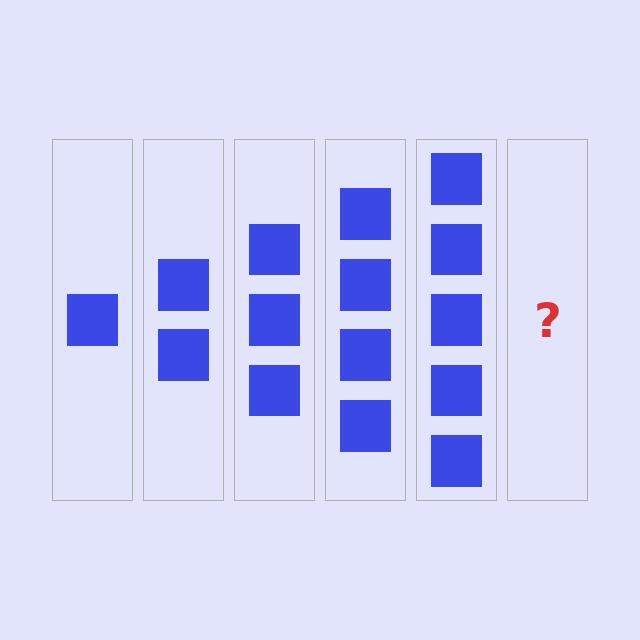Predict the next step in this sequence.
The next step is 6 squares.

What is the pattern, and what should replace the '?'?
The pattern is that each step adds one more square. The '?' should be 6 squares.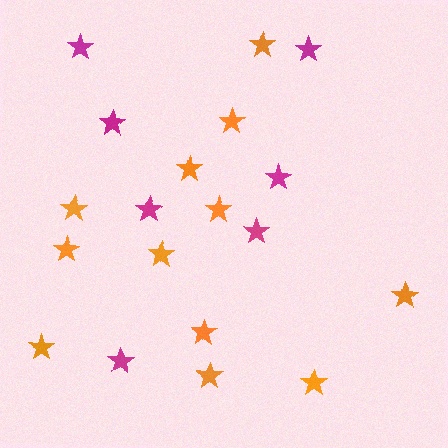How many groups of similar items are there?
There are 2 groups: one group of magenta stars (7) and one group of orange stars (12).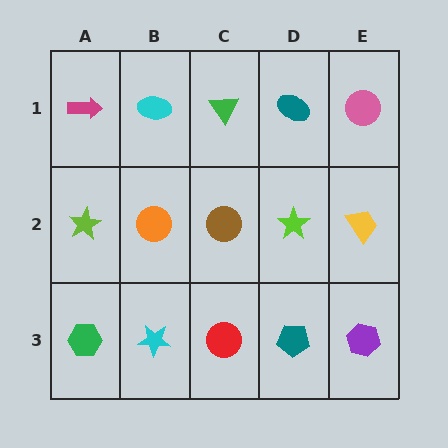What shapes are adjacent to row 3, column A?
A lime star (row 2, column A), a cyan star (row 3, column B).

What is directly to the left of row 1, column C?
A cyan ellipse.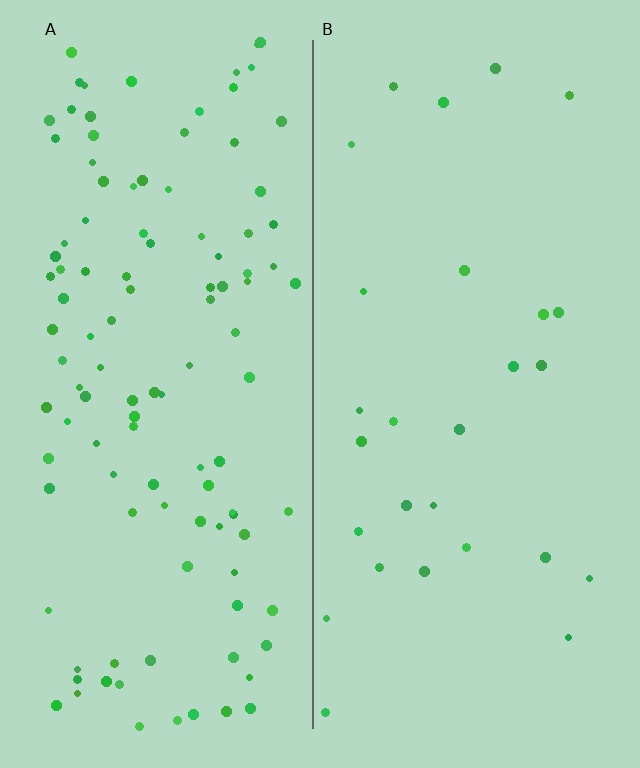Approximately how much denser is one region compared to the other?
Approximately 4.1× — region A over region B.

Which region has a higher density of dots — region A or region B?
A (the left).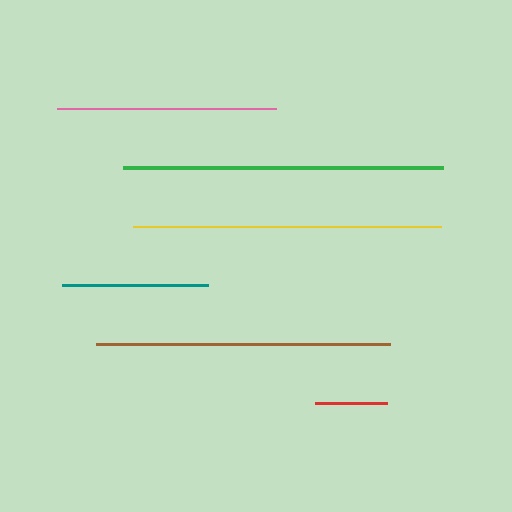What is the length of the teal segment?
The teal segment is approximately 146 pixels long.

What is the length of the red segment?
The red segment is approximately 72 pixels long.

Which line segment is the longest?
The green line is the longest at approximately 320 pixels.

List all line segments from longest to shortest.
From longest to shortest: green, yellow, brown, pink, teal, red.